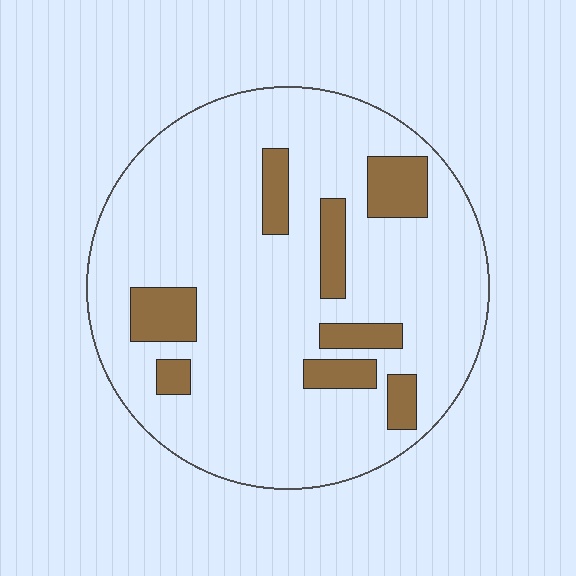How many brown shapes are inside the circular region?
8.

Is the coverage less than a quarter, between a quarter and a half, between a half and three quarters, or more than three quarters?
Less than a quarter.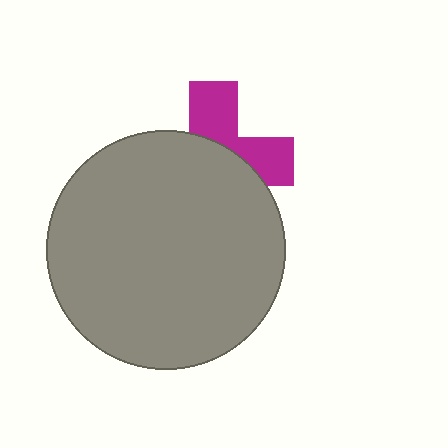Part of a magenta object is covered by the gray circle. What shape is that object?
It is a cross.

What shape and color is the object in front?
The object in front is a gray circle.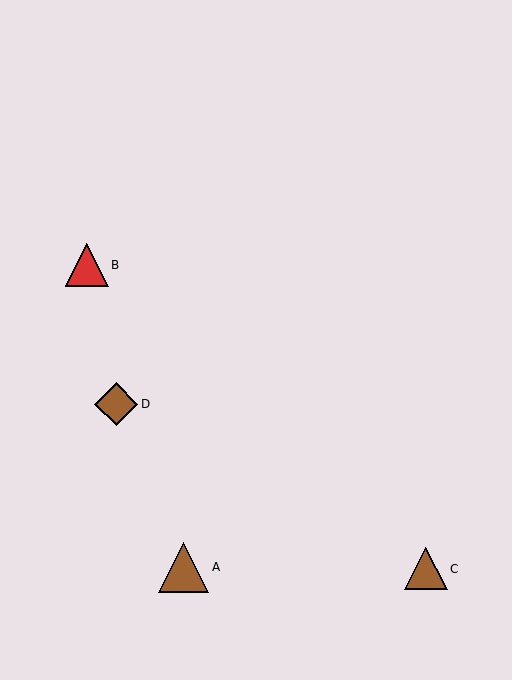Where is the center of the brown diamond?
The center of the brown diamond is at (116, 404).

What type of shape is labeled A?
Shape A is a brown triangle.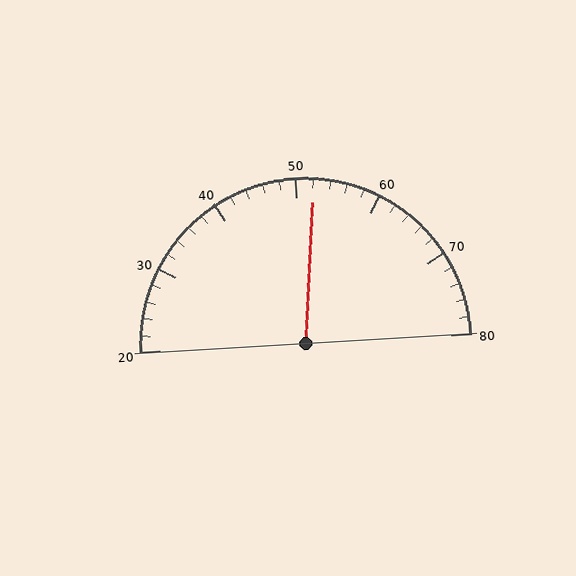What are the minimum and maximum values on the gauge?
The gauge ranges from 20 to 80.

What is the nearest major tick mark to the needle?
The nearest major tick mark is 50.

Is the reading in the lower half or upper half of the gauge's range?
The reading is in the upper half of the range (20 to 80).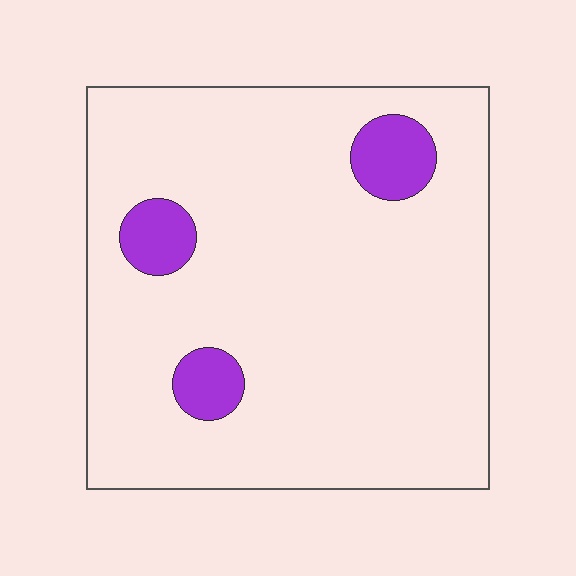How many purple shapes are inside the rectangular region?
3.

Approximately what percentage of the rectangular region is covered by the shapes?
Approximately 10%.